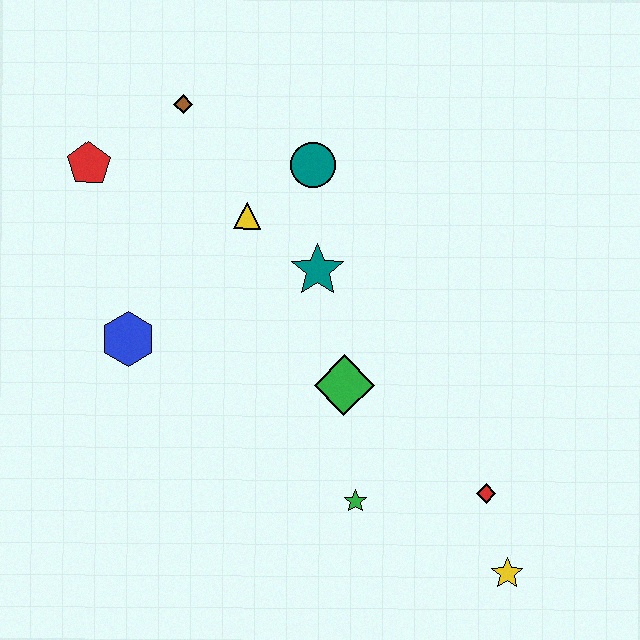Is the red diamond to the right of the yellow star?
No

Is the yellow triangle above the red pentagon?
No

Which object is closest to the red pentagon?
The brown diamond is closest to the red pentagon.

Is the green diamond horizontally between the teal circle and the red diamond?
Yes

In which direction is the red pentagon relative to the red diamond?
The red pentagon is to the left of the red diamond.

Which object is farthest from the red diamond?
The red pentagon is farthest from the red diamond.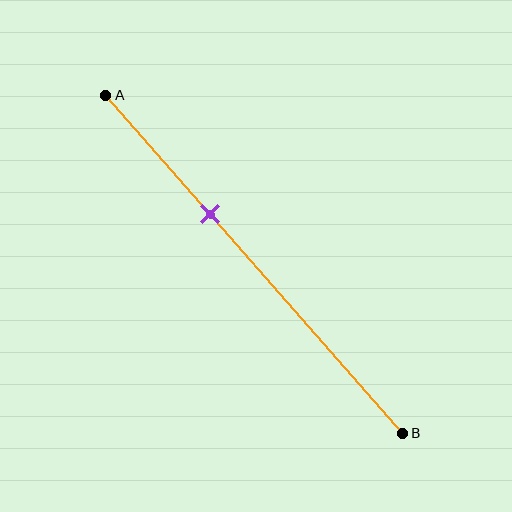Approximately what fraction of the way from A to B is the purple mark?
The purple mark is approximately 35% of the way from A to B.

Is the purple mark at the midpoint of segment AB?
No, the mark is at about 35% from A, not at the 50% midpoint.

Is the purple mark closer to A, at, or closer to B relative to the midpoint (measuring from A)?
The purple mark is closer to point A than the midpoint of segment AB.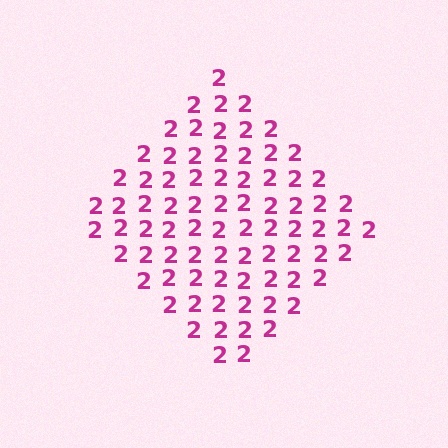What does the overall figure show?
The overall figure shows a diamond.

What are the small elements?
The small elements are digit 2's.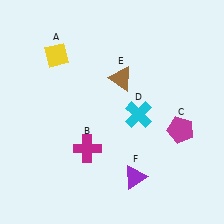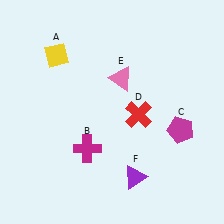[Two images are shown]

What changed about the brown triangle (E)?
In Image 1, E is brown. In Image 2, it changed to pink.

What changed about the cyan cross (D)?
In Image 1, D is cyan. In Image 2, it changed to red.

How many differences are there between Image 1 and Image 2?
There are 2 differences between the two images.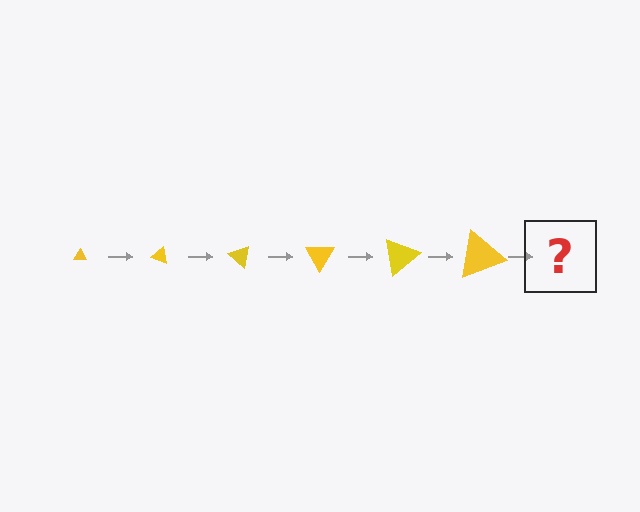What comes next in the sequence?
The next element should be a triangle, larger than the previous one and rotated 120 degrees from the start.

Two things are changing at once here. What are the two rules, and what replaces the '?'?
The two rules are that the triangle grows larger each step and it rotates 20 degrees each step. The '?' should be a triangle, larger than the previous one and rotated 120 degrees from the start.